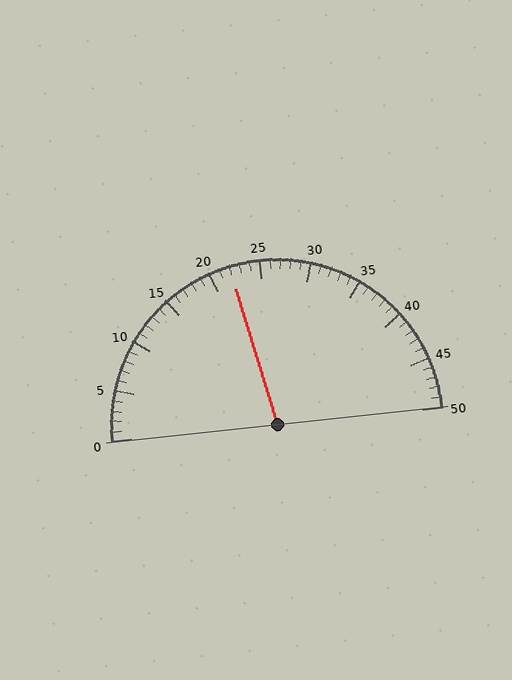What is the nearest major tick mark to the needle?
The nearest major tick mark is 20.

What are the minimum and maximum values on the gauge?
The gauge ranges from 0 to 50.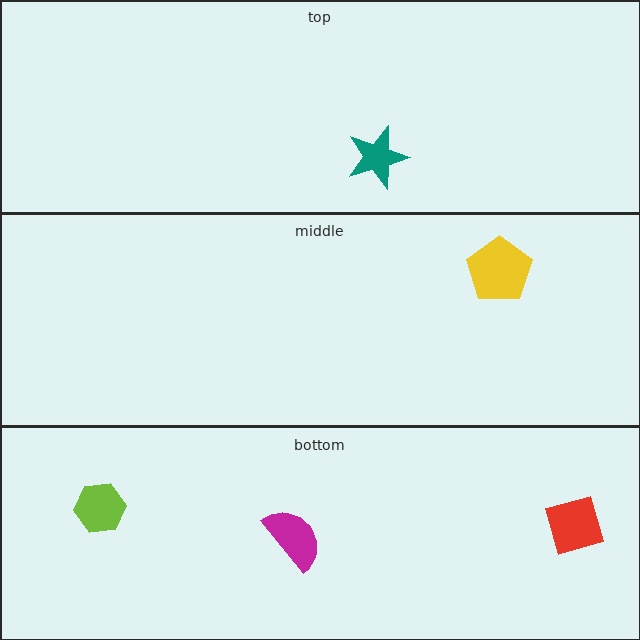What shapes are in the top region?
The teal star.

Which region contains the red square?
The bottom region.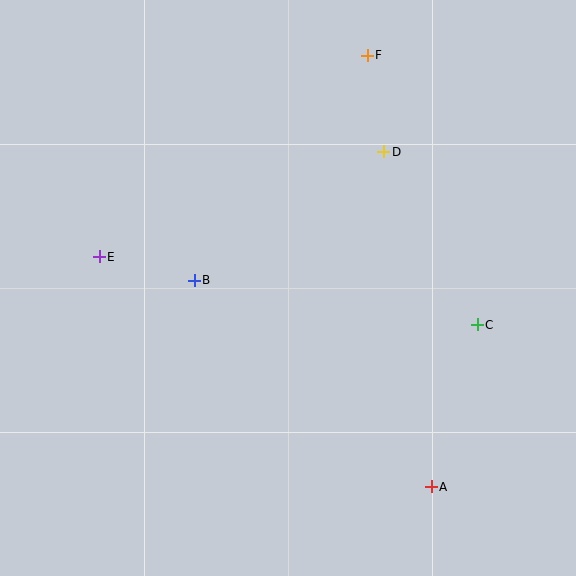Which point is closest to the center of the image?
Point B at (194, 280) is closest to the center.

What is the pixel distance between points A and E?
The distance between A and E is 404 pixels.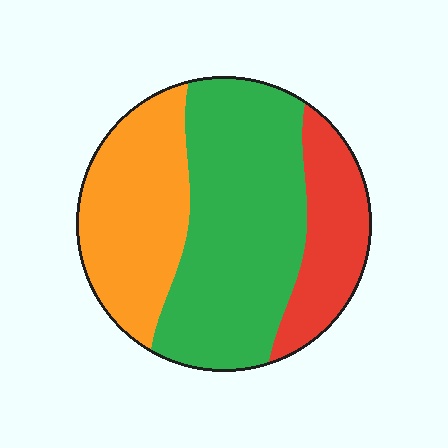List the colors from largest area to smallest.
From largest to smallest: green, orange, red.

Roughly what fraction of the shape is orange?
Orange covers roughly 30% of the shape.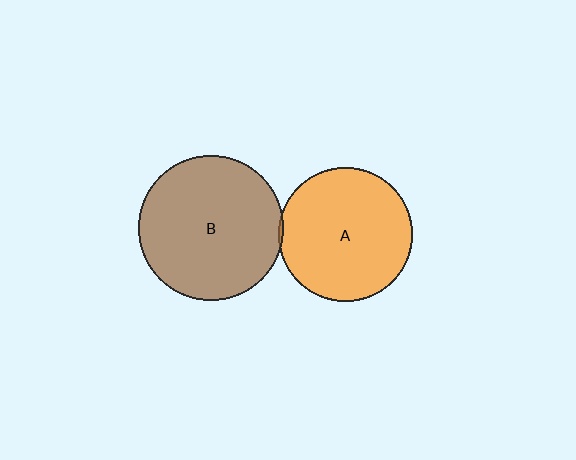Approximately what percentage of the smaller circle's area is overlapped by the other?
Approximately 5%.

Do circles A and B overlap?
Yes.